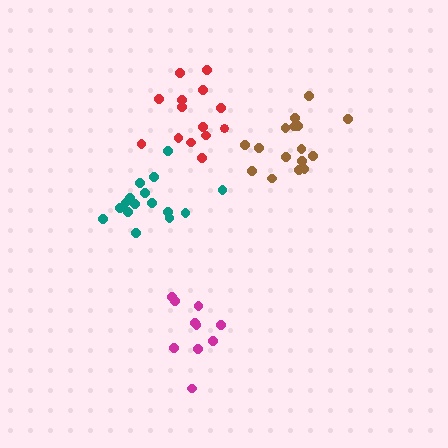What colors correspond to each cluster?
The clusters are colored: brown, magenta, teal, red.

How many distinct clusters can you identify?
There are 4 distinct clusters.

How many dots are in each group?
Group 1: 16 dots, Group 2: 10 dots, Group 3: 16 dots, Group 4: 14 dots (56 total).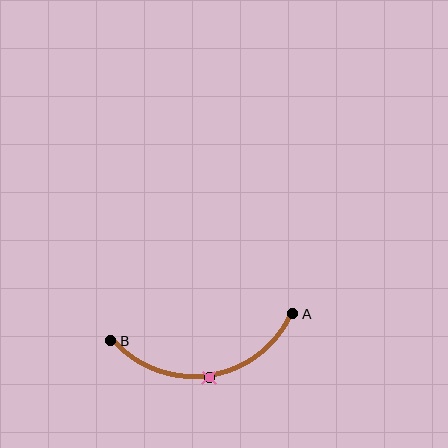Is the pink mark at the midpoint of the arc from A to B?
Yes. The pink mark lies on the arc at equal arc-length from both A and B — it is the arc midpoint.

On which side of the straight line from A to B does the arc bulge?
The arc bulges below the straight line connecting A and B.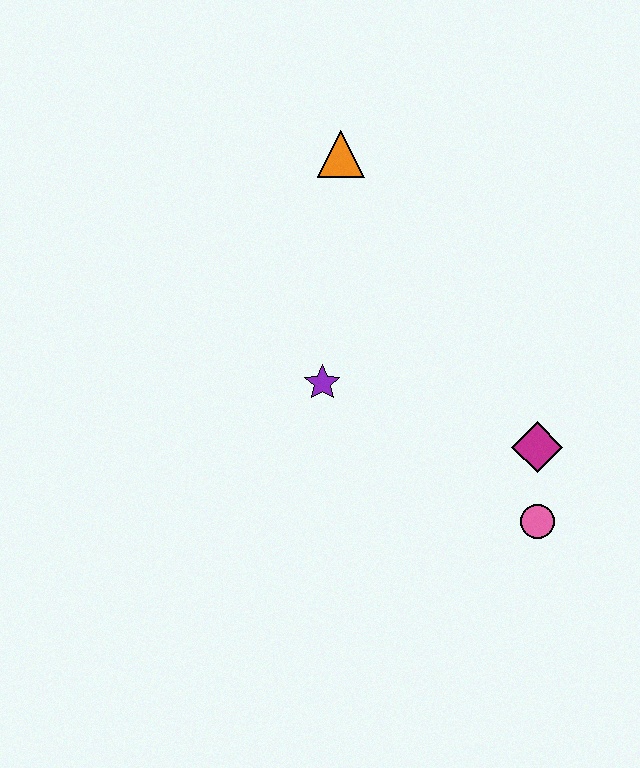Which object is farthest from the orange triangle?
The pink circle is farthest from the orange triangle.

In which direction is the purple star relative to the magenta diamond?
The purple star is to the left of the magenta diamond.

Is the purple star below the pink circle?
No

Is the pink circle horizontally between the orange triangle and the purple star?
No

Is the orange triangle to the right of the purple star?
Yes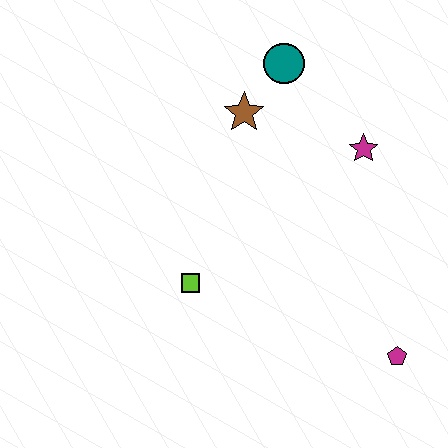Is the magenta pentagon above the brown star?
No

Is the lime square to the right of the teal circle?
No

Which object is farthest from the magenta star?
The lime square is farthest from the magenta star.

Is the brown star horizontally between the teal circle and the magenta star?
No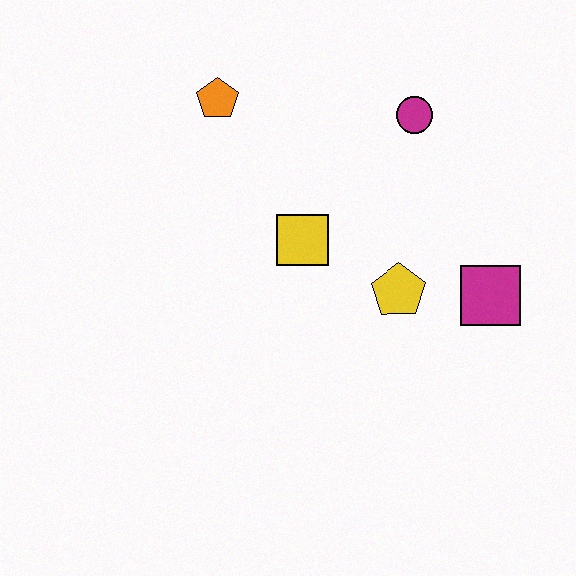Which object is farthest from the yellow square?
The magenta square is farthest from the yellow square.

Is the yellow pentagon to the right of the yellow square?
Yes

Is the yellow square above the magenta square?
Yes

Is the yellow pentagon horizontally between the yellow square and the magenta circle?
Yes